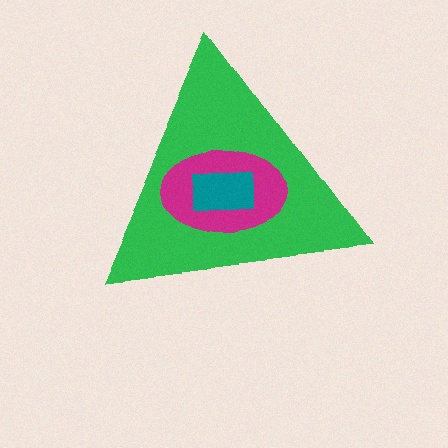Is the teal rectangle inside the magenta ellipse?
Yes.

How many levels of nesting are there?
3.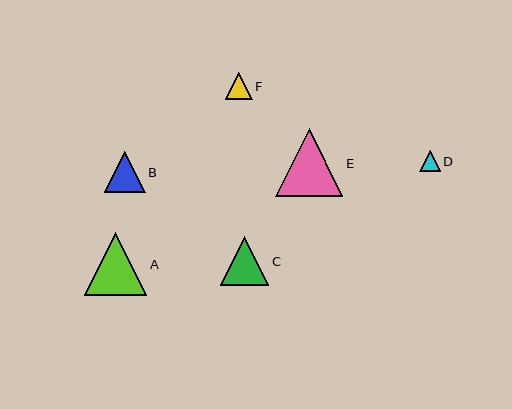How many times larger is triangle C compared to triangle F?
Triangle C is approximately 1.8 times the size of triangle F.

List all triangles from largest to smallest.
From largest to smallest: E, A, C, B, F, D.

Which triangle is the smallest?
Triangle D is the smallest with a size of approximately 20 pixels.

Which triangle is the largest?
Triangle E is the largest with a size of approximately 68 pixels.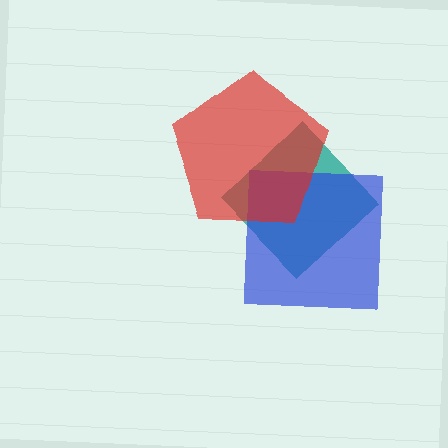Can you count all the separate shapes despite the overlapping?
Yes, there are 3 separate shapes.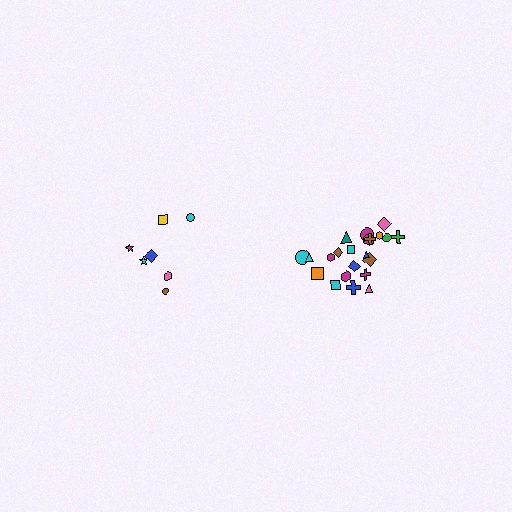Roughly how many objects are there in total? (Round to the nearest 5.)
Roughly 30 objects in total.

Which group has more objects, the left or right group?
The right group.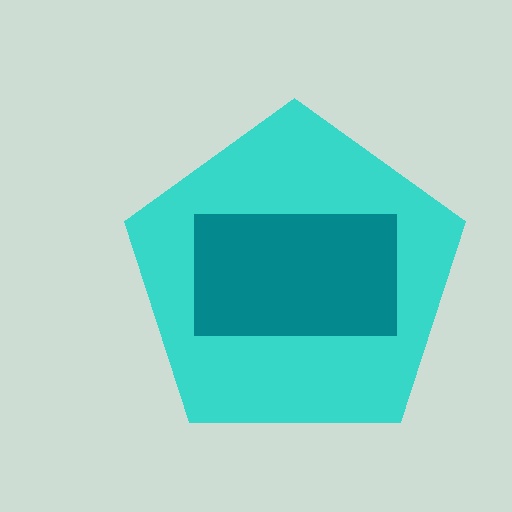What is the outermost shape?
The cyan pentagon.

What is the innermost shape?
The teal rectangle.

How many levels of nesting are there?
2.